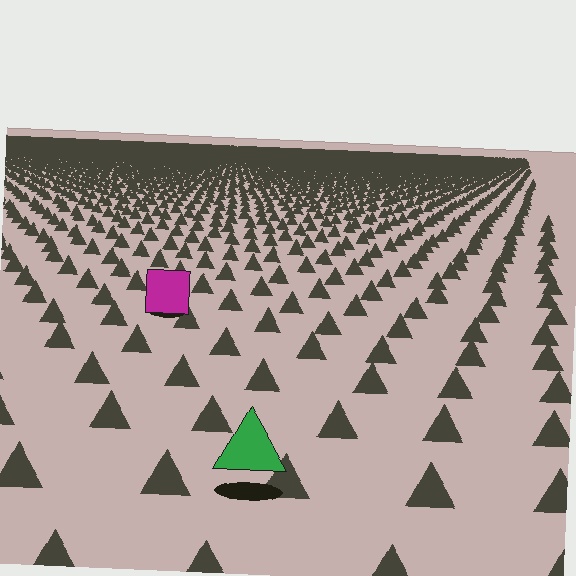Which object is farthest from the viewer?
The magenta square is farthest from the viewer. It appears smaller and the ground texture around it is denser.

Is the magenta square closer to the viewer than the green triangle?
No. The green triangle is closer — you can tell from the texture gradient: the ground texture is coarser near it.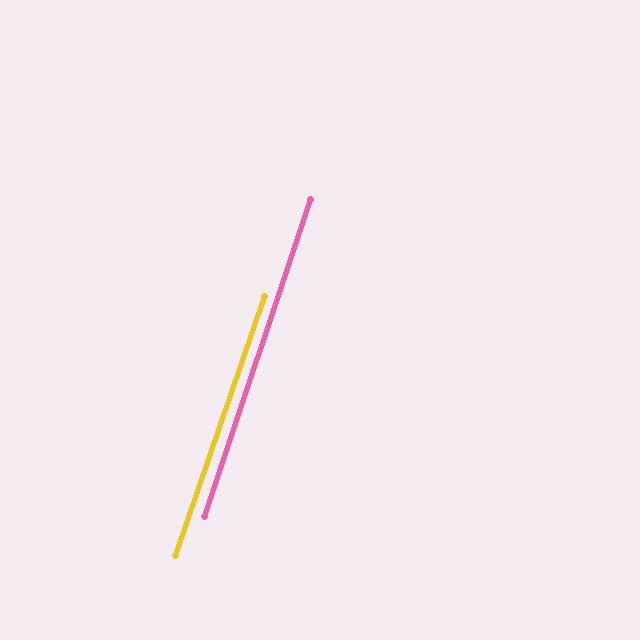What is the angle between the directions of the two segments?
Approximately 1 degree.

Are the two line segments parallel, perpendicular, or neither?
Parallel — their directions differ by only 0.6°.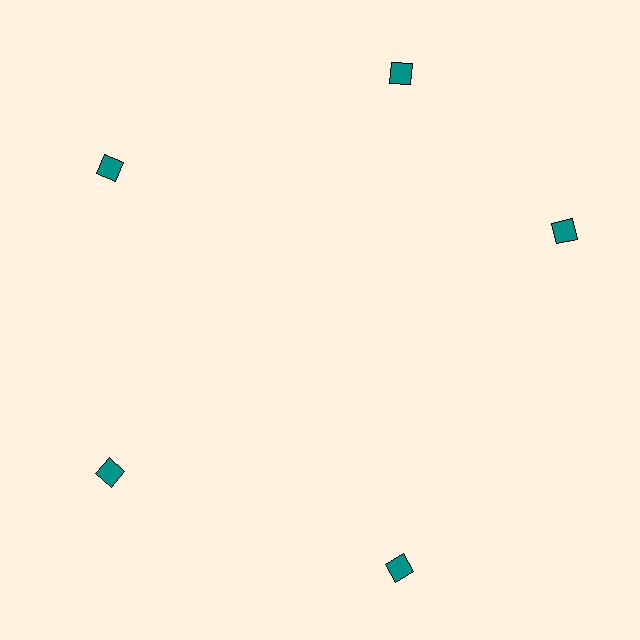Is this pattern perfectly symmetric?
No. The 5 teal diamonds are arranged in a ring, but one element near the 3 o'clock position is rotated out of alignment along the ring, breaking the 5-fold rotational symmetry.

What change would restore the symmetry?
The symmetry would be restored by rotating it back into even spacing with its neighbors so that all 5 diamonds sit at equal angles and equal distance from the center.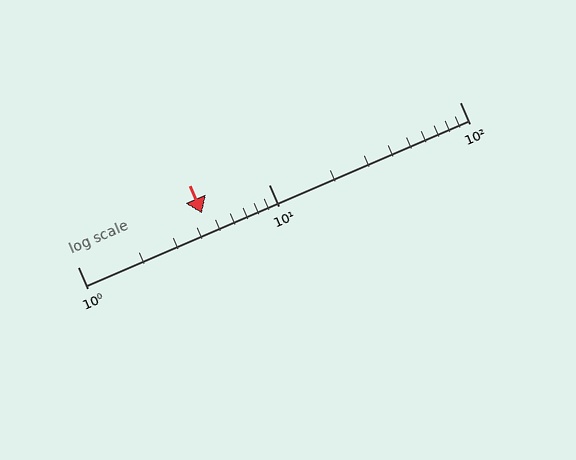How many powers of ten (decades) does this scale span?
The scale spans 2 decades, from 1 to 100.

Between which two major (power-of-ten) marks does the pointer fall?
The pointer is between 1 and 10.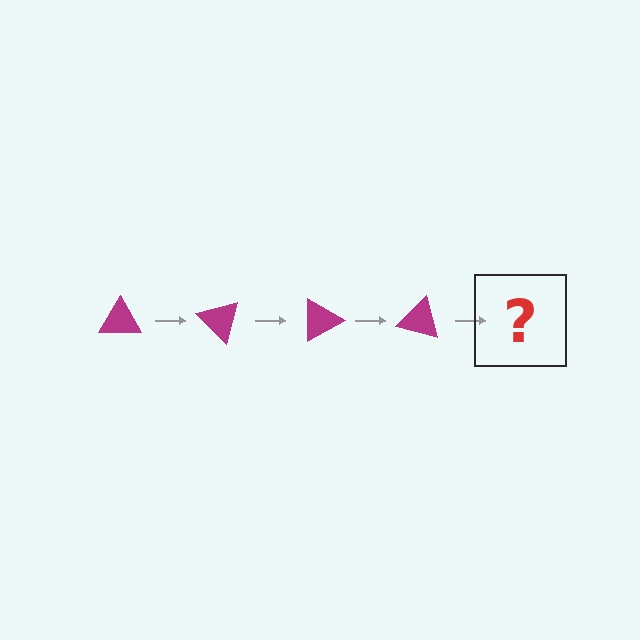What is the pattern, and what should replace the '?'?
The pattern is that the triangle rotates 45 degrees each step. The '?' should be a magenta triangle rotated 180 degrees.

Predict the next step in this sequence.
The next step is a magenta triangle rotated 180 degrees.